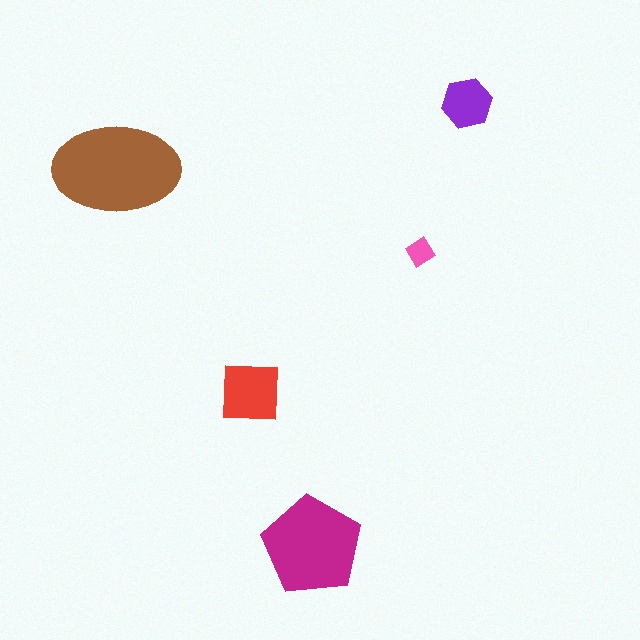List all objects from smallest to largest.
The pink diamond, the purple hexagon, the red square, the magenta pentagon, the brown ellipse.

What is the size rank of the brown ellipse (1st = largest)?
1st.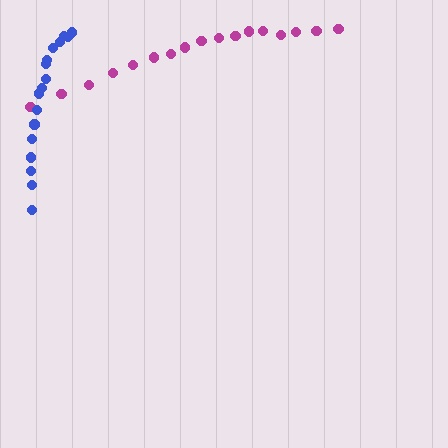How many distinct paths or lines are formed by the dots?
There are 2 distinct paths.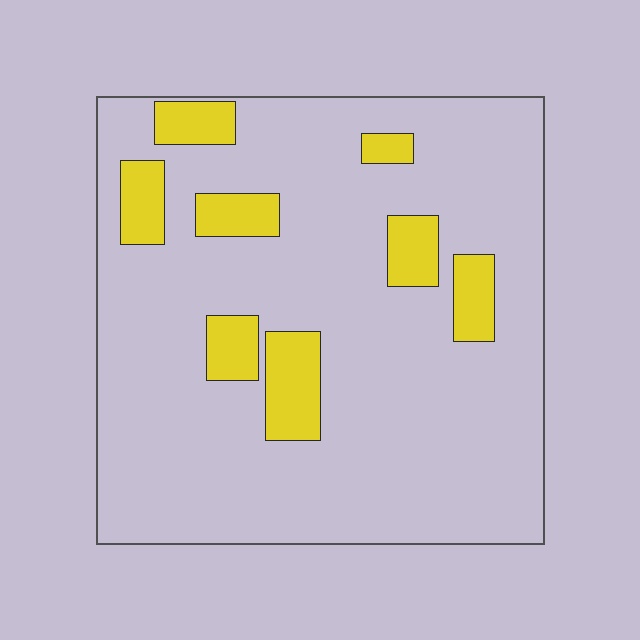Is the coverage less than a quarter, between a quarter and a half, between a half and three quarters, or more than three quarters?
Less than a quarter.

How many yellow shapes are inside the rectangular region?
8.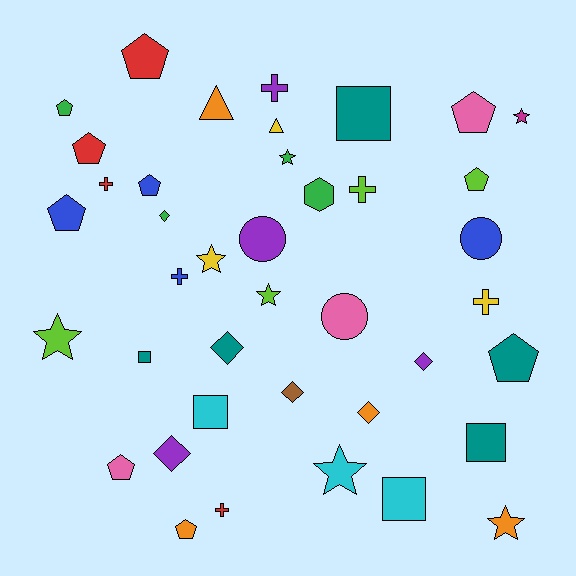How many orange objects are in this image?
There are 4 orange objects.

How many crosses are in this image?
There are 6 crosses.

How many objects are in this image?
There are 40 objects.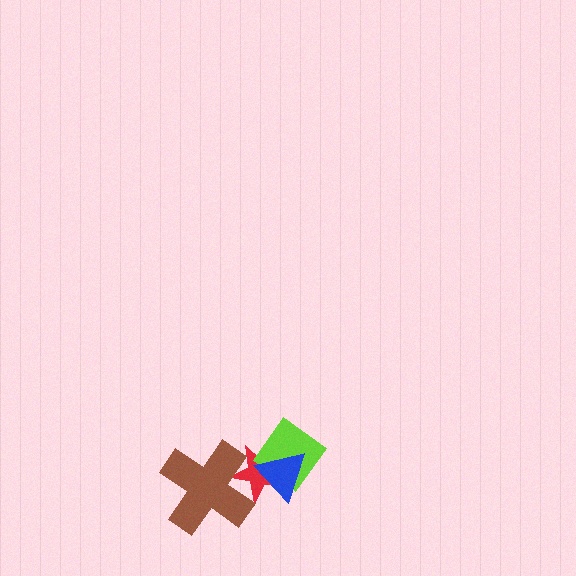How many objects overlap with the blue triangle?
2 objects overlap with the blue triangle.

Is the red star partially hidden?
Yes, it is partially covered by another shape.